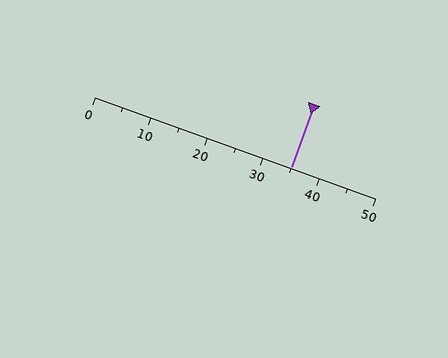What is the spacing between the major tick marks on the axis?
The major ticks are spaced 10 apart.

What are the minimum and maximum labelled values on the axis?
The axis runs from 0 to 50.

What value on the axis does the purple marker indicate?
The marker indicates approximately 35.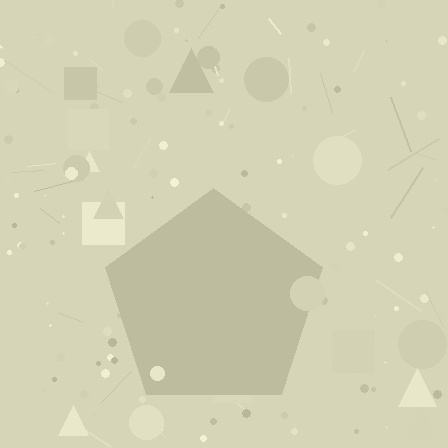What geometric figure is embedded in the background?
A pentagon is embedded in the background.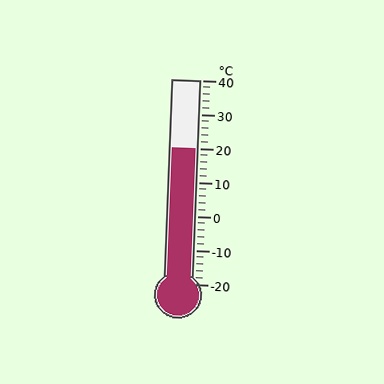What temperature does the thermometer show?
The thermometer shows approximately 20°C.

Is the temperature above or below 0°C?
The temperature is above 0°C.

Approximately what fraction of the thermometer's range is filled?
The thermometer is filled to approximately 65% of its range.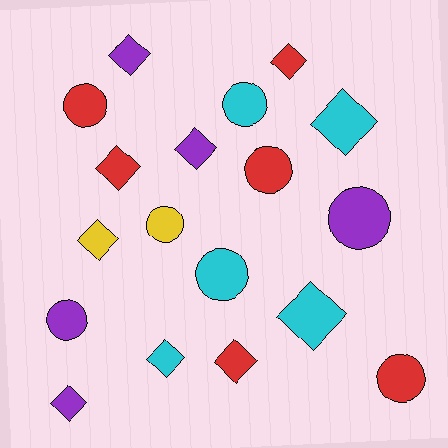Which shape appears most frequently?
Diamond, with 10 objects.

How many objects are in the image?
There are 18 objects.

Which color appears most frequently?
Red, with 6 objects.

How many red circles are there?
There are 3 red circles.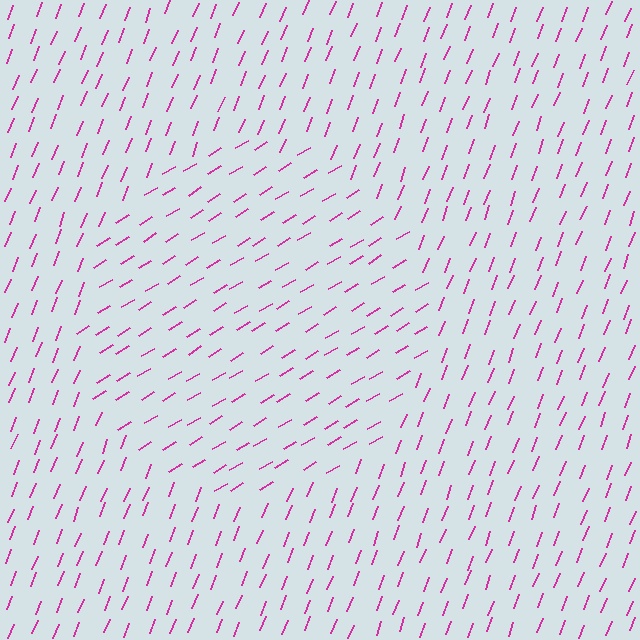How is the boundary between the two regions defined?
The boundary is defined purely by a change in line orientation (approximately 37 degrees difference). All lines are the same color and thickness.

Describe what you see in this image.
The image is filled with small magenta line segments. A circle region in the image has lines oriented differently from the surrounding lines, creating a visible texture boundary.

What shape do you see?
I see a circle.